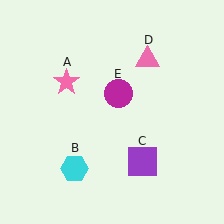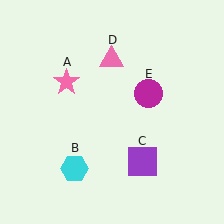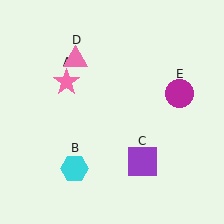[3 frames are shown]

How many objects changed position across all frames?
2 objects changed position: pink triangle (object D), magenta circle (object E).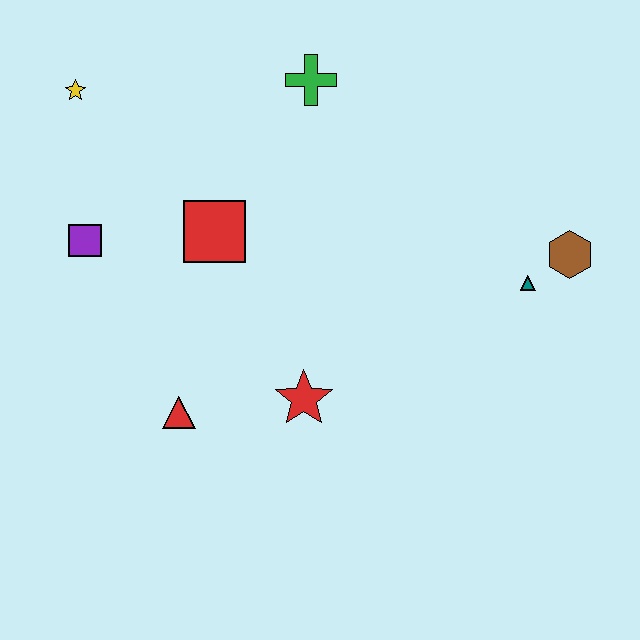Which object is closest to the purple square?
The red square is closest to the purple square.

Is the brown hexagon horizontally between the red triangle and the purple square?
No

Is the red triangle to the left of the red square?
Yes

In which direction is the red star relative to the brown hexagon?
The red star is to the left of the brown hexagon.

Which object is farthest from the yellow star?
The brown hexagon is farthest from the yellow star.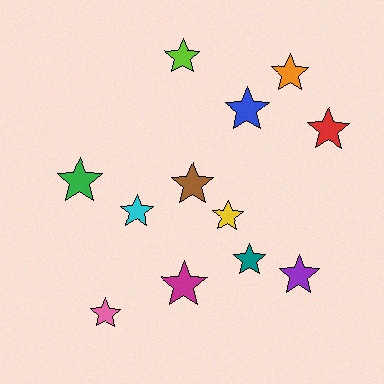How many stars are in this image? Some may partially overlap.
There are 12 stars.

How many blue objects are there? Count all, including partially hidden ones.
There is 1 blue object.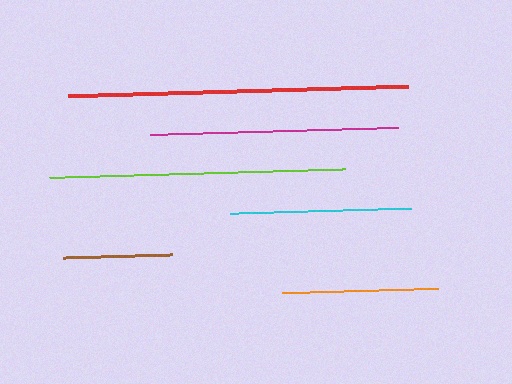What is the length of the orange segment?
The orange segment is approximately 156 pixels long.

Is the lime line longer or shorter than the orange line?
The lime line is longer than the orange line.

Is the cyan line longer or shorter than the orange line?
The cyan line is longer than the orange line.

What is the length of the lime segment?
The lime segment is approximately 295 pixels long.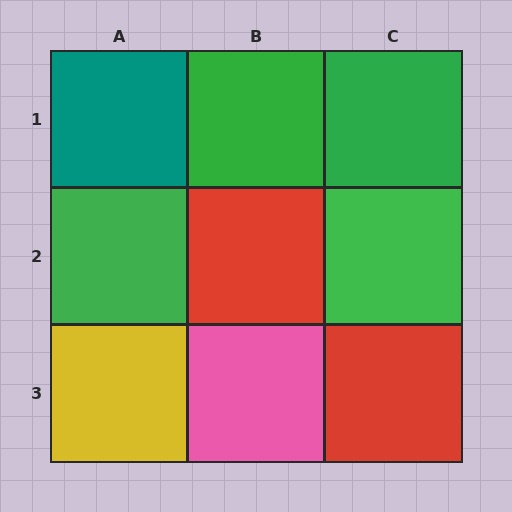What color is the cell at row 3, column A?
Yellow.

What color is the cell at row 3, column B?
Pink.